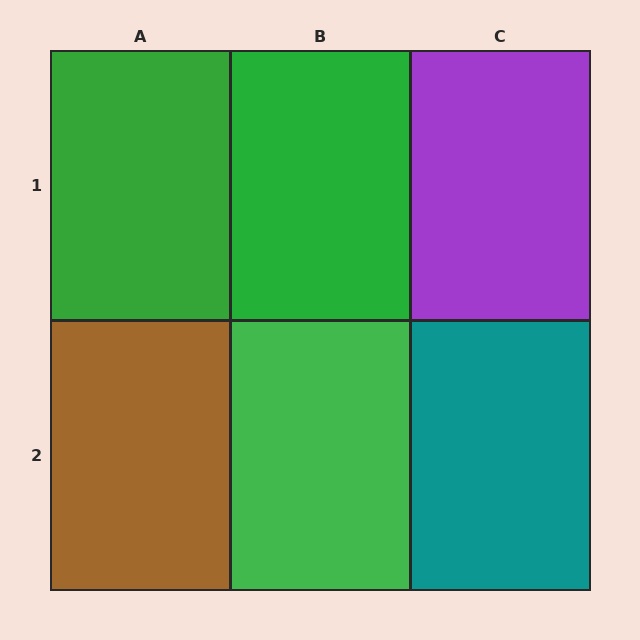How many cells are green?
3 cells are green.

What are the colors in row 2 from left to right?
Brown, green, teal.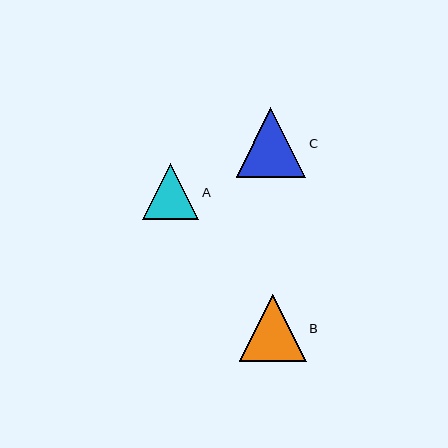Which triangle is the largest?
Triangle C is the largest with a size of approximately 70 pixels.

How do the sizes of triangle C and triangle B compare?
Triangle C and triangle B are approximately the same size.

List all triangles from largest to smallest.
From largest to smallest: C, B, A.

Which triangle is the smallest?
Triangle A is the smallest with a size of approximately 56 pixels.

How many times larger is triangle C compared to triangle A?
Triangle C is approximately 1.2 times the size of triangle A.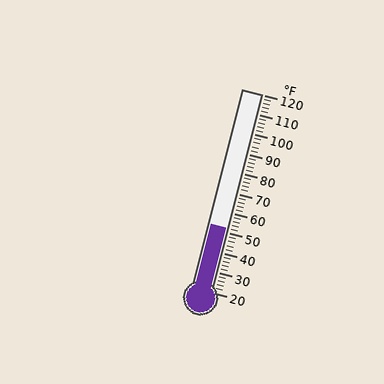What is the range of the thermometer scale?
The thermometer scale ranges from 20°F to 120°F.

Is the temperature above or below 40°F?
The temperature is above 40°F.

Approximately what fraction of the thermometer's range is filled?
The thermometer is filled to approximately 30% of its range.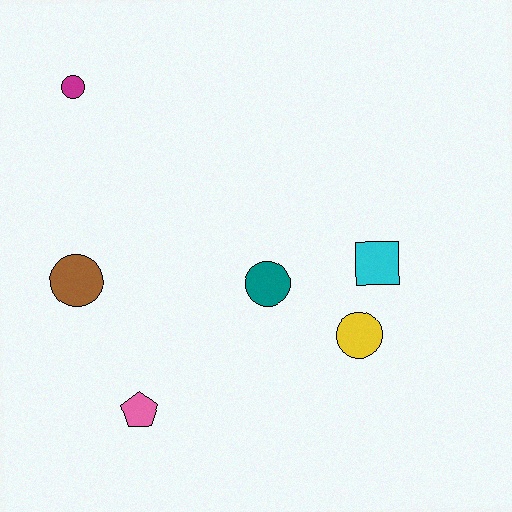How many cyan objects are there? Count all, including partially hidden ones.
There is 1 cyan object.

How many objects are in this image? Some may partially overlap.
There are 6 objects.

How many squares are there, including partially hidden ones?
There is 1 square.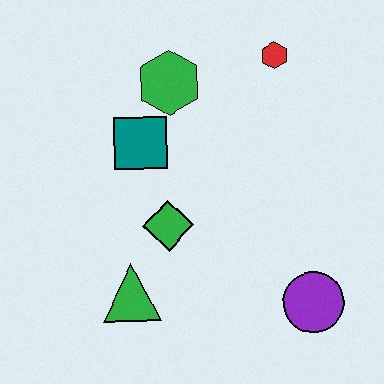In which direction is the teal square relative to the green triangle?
The teal square is above the green triangle.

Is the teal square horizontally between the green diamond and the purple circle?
No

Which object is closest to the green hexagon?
The teal square is closest to the green hexagon.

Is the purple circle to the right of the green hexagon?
Yes